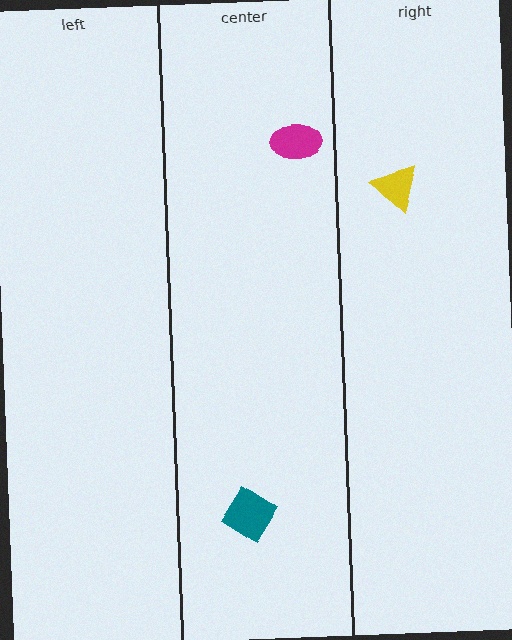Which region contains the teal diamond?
The center region.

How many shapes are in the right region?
1.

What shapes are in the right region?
The yellow triangle.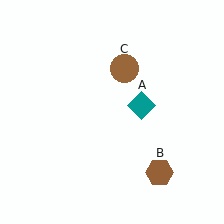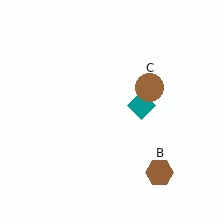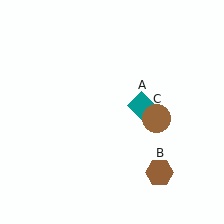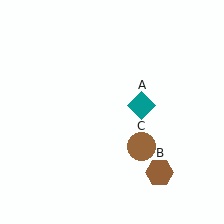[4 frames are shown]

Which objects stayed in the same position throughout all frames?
Teal diamond (object A) and brown hexagon (object B) remained stationary.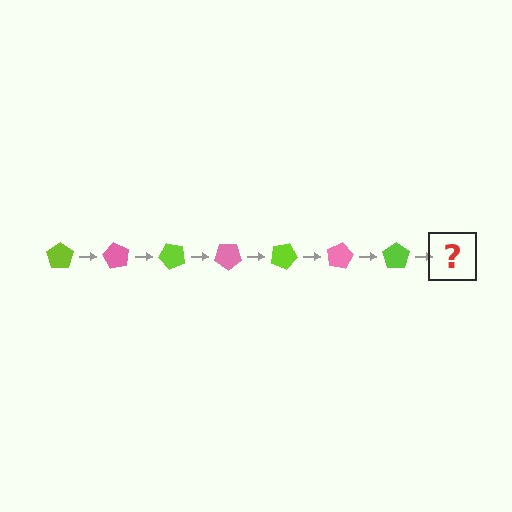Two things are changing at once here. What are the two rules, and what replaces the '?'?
The two rules are that it rotates 60 degrees each step and the color cycles through lime and pink. The '?' should be a pink pentagon, rotated 420 degrees from the start.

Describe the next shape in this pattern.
It should be a pink pentagon, rotated 420 degrees from the start.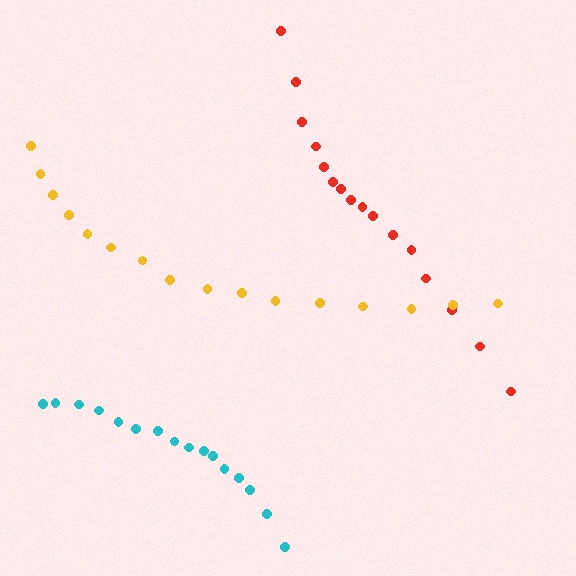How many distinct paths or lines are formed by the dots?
There are 3 distinct paths.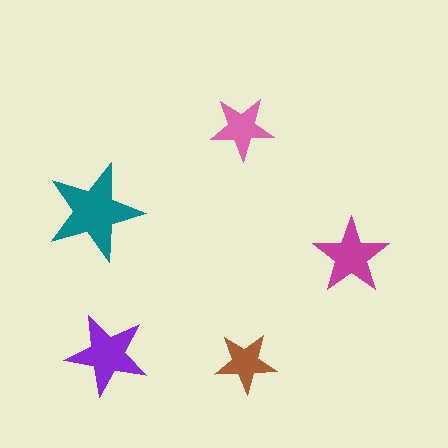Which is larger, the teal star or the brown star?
The teal one.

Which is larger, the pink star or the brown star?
The pink one.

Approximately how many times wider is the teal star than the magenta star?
About 1.5 times wider.